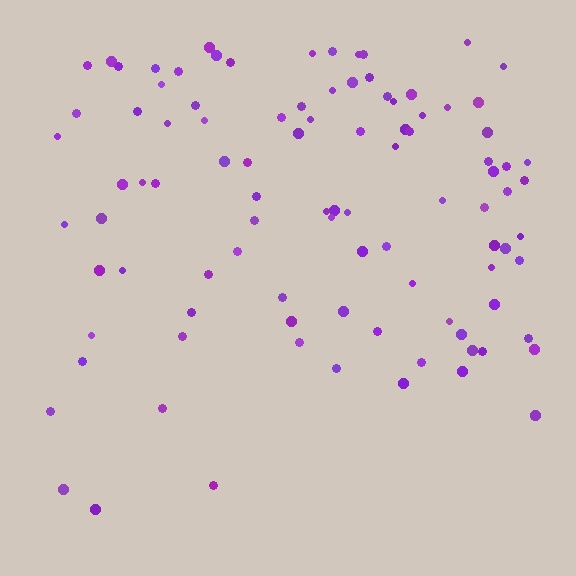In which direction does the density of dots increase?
From bottom to top, with the top side densest.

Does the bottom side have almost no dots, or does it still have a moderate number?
Still a moderate number, just noticeably fewer than the top.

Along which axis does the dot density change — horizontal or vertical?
Vertical.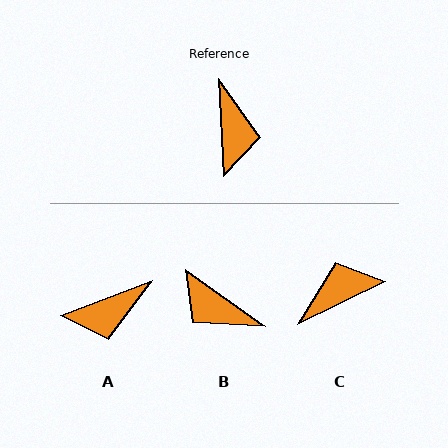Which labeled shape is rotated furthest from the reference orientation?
B, about 128 degrees away.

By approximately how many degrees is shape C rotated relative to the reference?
Approximately 113 degrees counter-clockwise.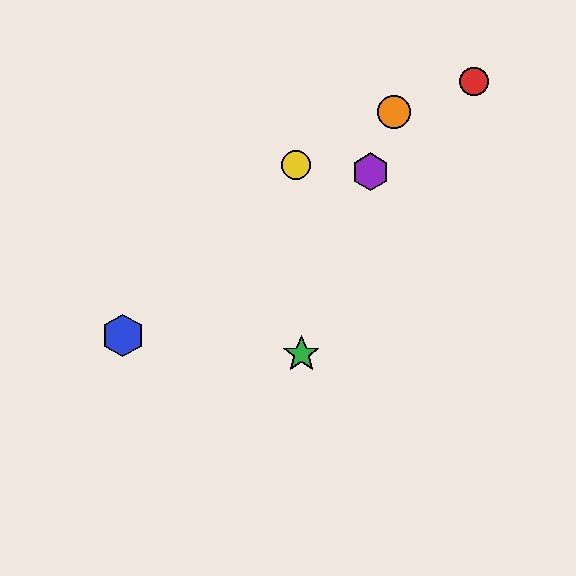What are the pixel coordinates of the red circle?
The red circle is at (474, 81).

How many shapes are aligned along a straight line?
3 shapes (the green star, the purple hexagon, the orange circle) are aligned along a straight line.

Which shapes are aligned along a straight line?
The green star, the purple hexagon, the orange circle are aligned along a straight line.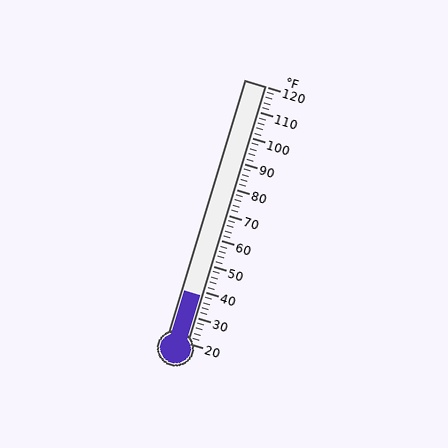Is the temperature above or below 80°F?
The temperature is below 80°F.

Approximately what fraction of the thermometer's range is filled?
The thermometer is filled to approximately 20% of its range.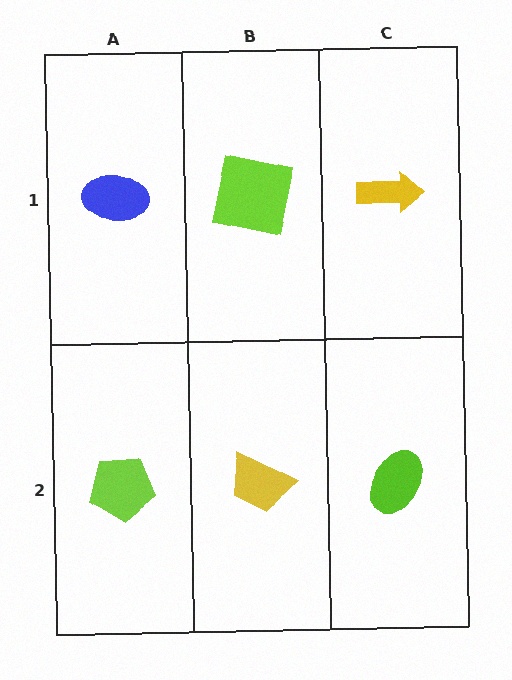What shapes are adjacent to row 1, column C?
A lime ellipse (row 2, column C), a lime square (row 1, column B).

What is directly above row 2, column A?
A blue ellipse.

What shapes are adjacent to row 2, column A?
A blue ellipse (row 1, column A), a yellow trapezoid (row 2, column B).